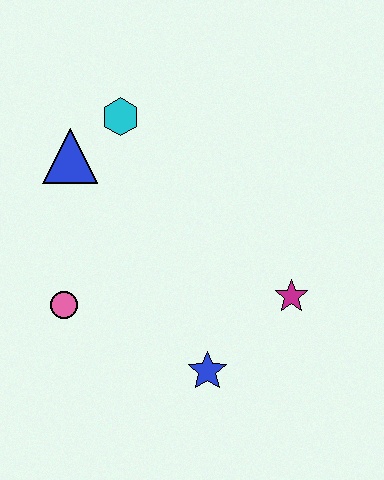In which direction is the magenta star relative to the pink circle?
The magenta star is to the right of the pink circle.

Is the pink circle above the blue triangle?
No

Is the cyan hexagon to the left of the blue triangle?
No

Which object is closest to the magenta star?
The blue star is closest to the magenta star.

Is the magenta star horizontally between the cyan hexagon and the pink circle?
No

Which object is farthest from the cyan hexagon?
The blue star is farthest from the cyan hexagon.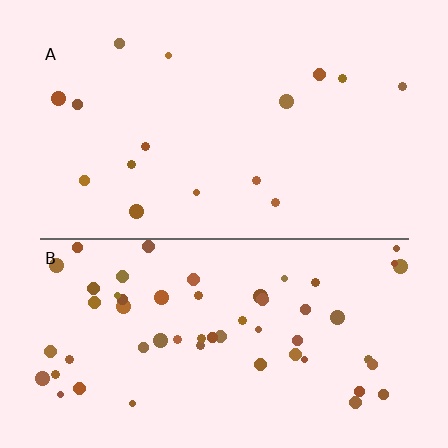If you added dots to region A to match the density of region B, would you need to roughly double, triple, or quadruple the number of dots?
Approximately triple.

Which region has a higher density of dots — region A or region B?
B (the bottom).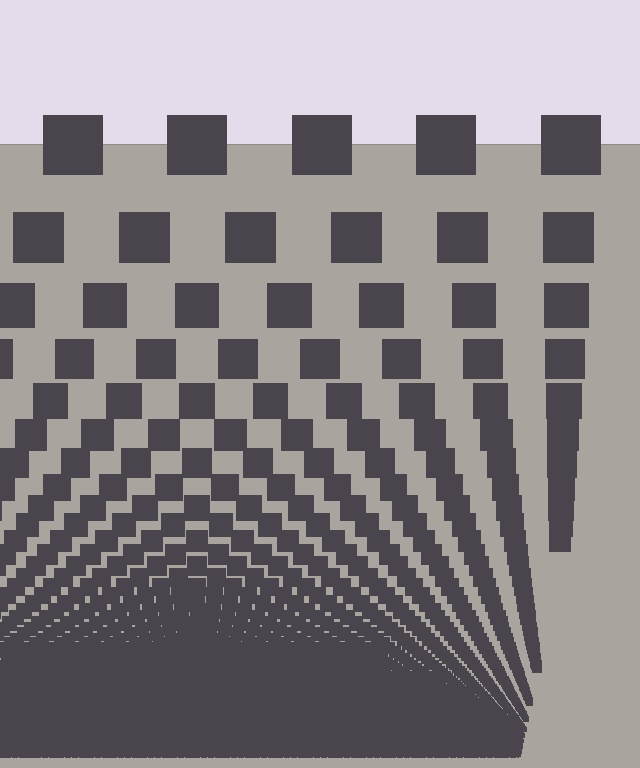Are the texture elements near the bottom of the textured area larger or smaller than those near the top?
Smaller. The gradient is inverted — elements near the bottom are smaller and denser.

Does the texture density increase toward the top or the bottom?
Density increases toward the bottom.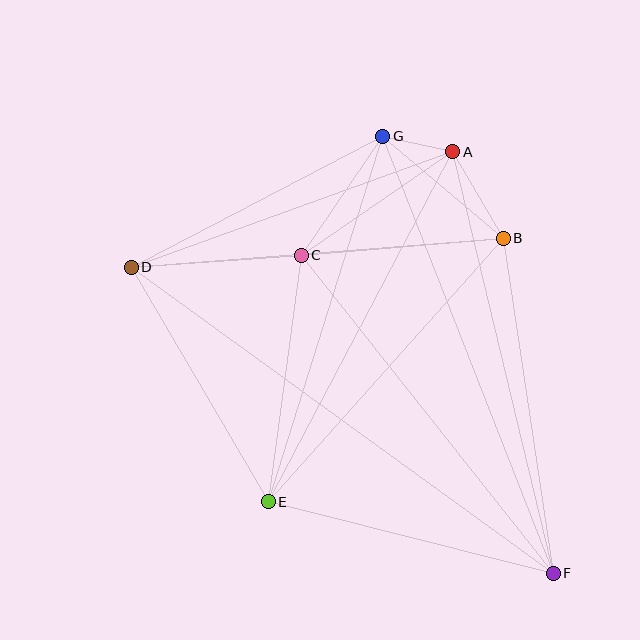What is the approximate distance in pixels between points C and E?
The distance between C and E is approximately 249 pixels.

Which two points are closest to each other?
Points A and G are closest to each other.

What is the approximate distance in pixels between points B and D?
The distance between B and D is approximately 373 pixels.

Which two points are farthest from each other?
Points D and F are farthest from each other.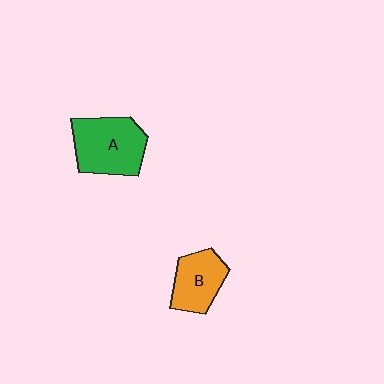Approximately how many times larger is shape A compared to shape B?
Approximately 1.4 times.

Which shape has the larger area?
Shape A (green).